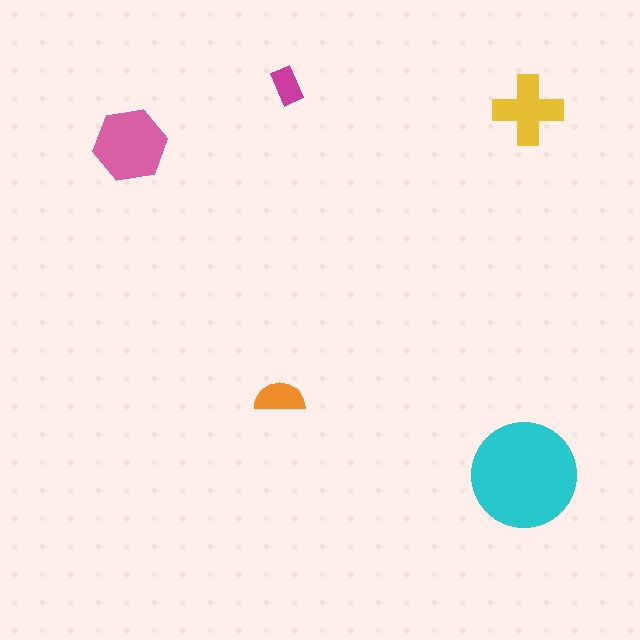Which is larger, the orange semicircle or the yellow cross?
The yellow cross.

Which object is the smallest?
The magenta rectangle.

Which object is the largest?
The cyan circle.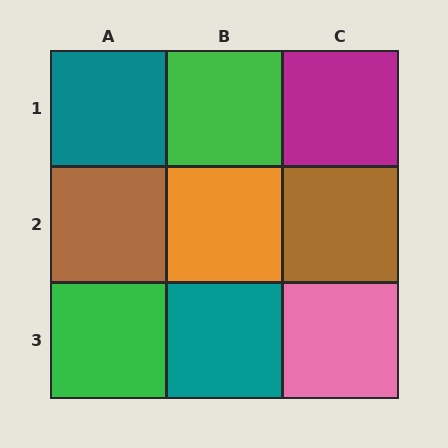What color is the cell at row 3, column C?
Pink.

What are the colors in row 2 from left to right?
Brown, orange, brown.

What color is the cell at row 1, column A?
Teal.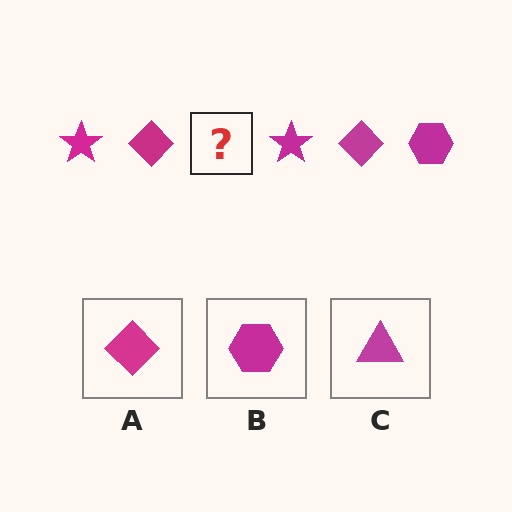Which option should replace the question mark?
Option B.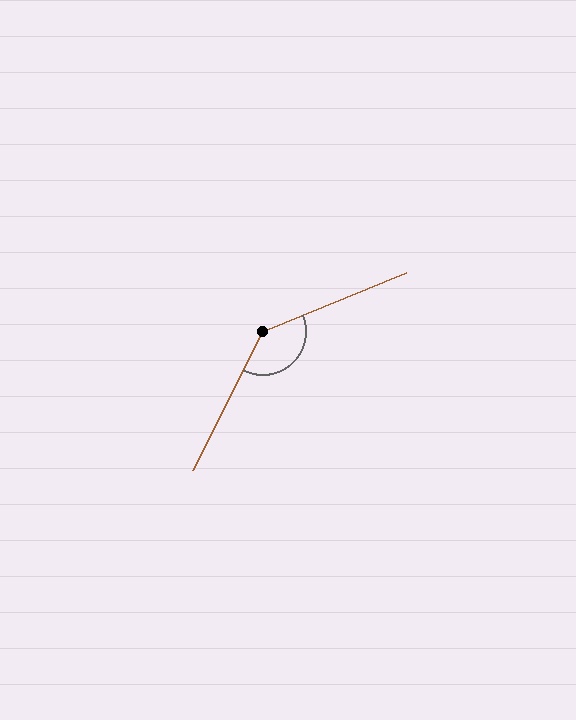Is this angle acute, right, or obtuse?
It is obtuse.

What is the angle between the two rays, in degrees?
Approximately 139 degrees.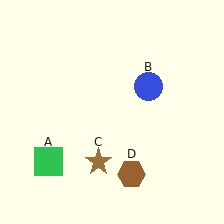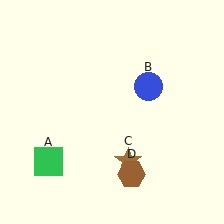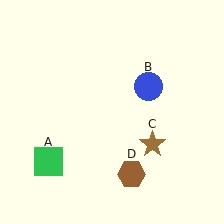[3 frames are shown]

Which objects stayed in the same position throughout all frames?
Green square (object A) and blue circle (object B) and brown hexagon (object D) remained stationary.